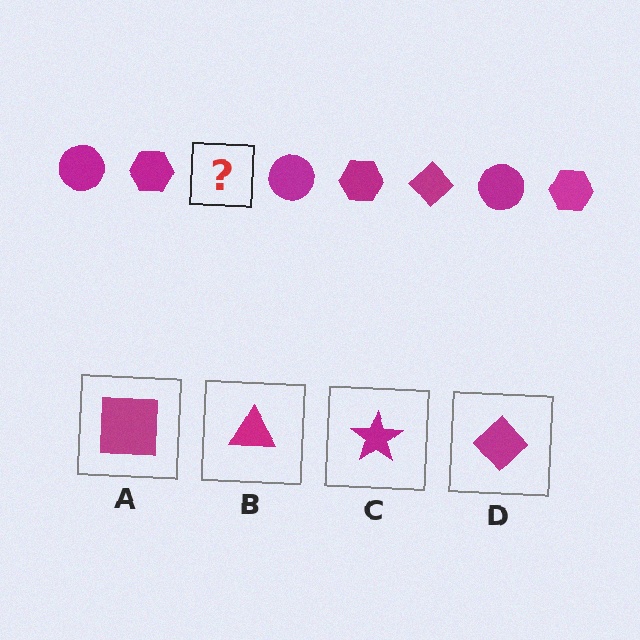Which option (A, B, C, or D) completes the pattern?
D.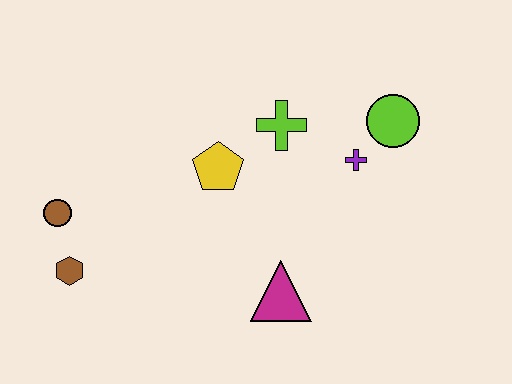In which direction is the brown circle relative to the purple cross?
The brown circle is to the left of the purple cross.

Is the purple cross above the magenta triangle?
Yes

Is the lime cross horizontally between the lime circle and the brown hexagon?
Yes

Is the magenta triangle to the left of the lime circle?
Yes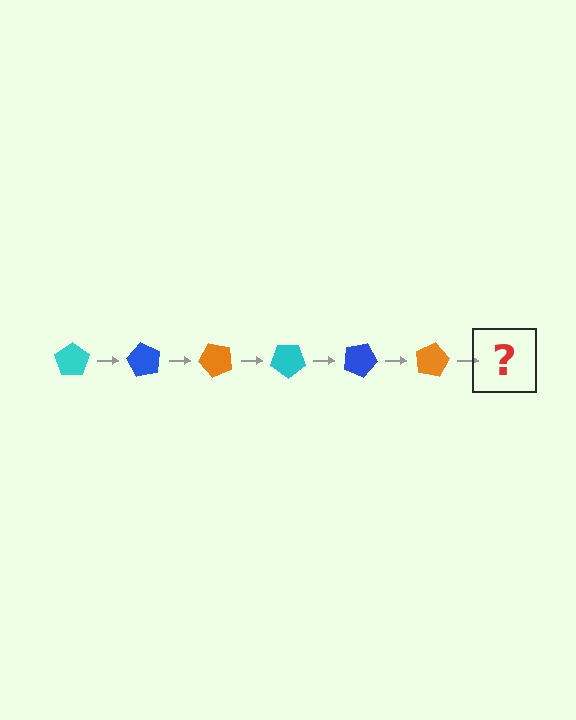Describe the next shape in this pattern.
It should be a cyan pentagon, rotated 360 degrees from the start.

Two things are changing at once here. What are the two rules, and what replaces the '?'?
The two rules are that it rotates 60 degrees each step and the color cycles through cyan, blue, and orange. The '?' should be a cyan pentagon, rotated 360 degrees from the start.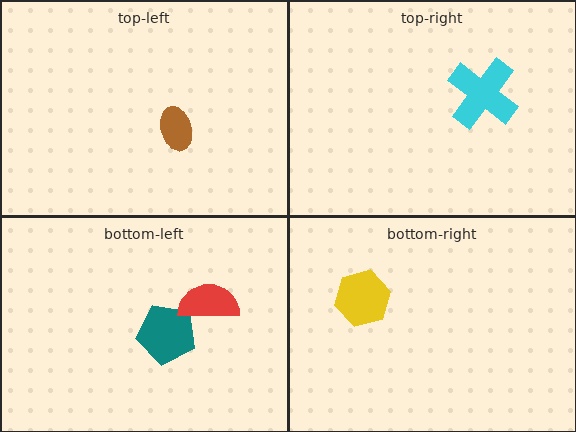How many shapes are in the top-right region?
1.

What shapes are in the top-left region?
The brown ellipse.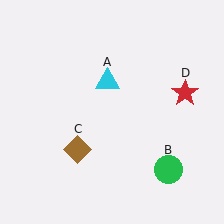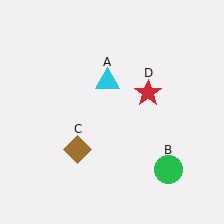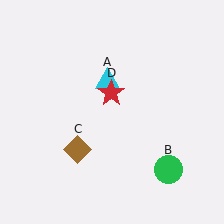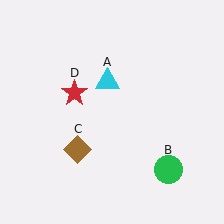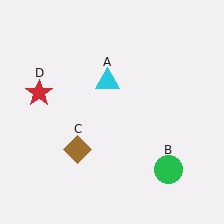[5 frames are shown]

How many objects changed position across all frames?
1 object changed position: red star (object D).